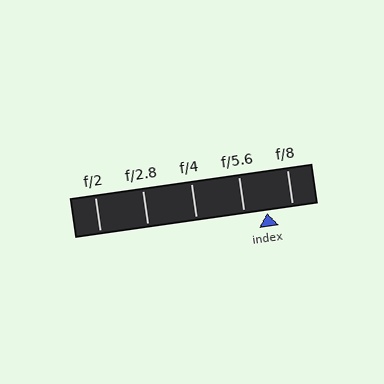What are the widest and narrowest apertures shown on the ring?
The widest aperture shown is f/2 and the narrowest is f/8.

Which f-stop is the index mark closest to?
The index mark is closest to f/5.6.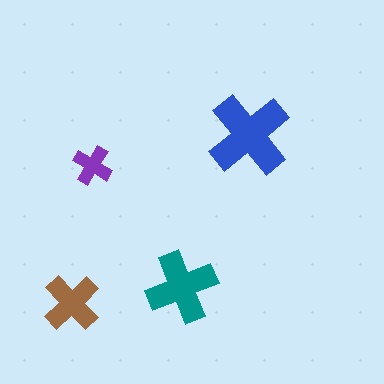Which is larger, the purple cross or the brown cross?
The brown one.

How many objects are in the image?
There are 4 objects in the image.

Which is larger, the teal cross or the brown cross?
The teal one.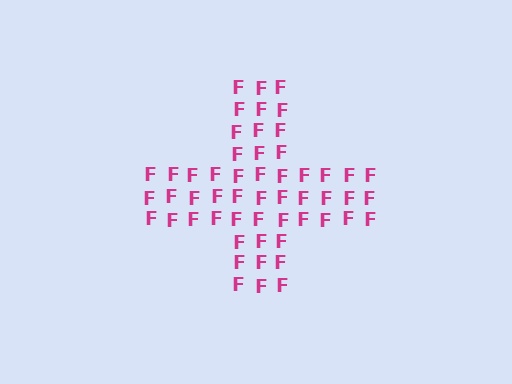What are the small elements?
The small elements are letter F's.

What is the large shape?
The large shape is a cross.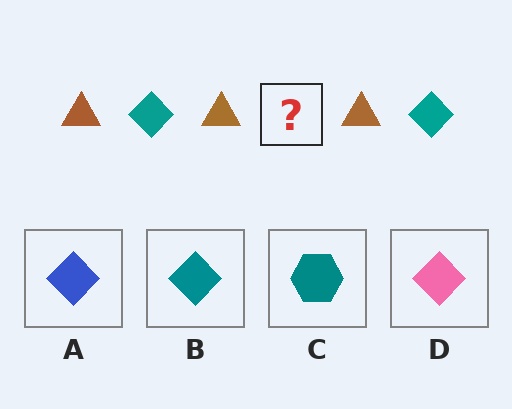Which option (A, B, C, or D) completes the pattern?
B.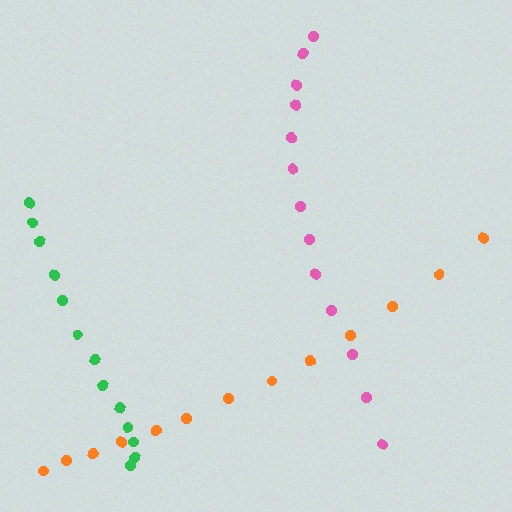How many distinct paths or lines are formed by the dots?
There are 3 distinct paths.